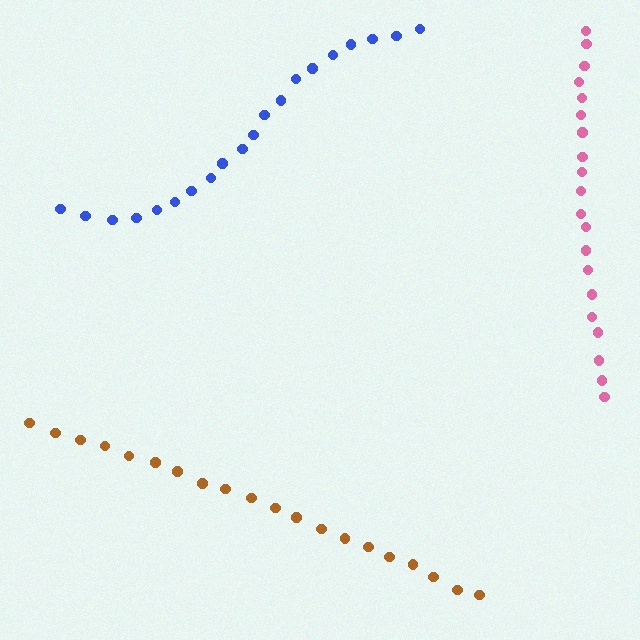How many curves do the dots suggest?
There are 3 distinct paths.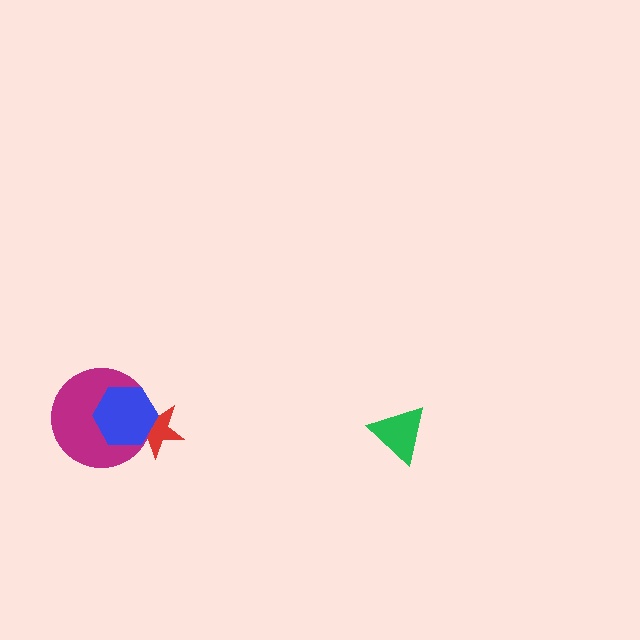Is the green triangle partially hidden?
No, no other shape covers it.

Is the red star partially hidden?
Yes, it is partially covered by another shape.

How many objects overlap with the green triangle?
0 objects overlap with the green triangle.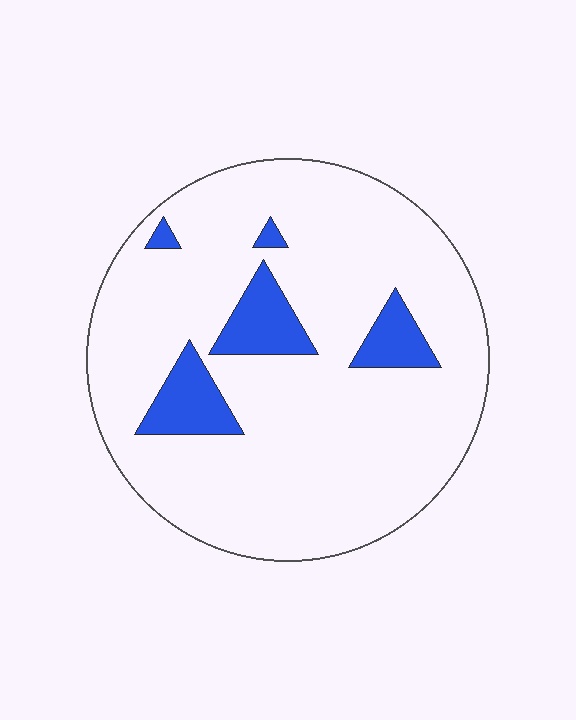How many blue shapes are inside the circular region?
5.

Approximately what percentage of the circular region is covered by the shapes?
Approximately 10%.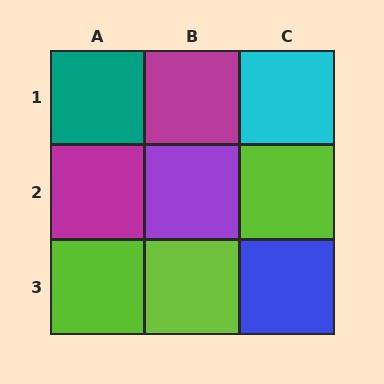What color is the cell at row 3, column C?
Blue.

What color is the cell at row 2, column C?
Lime.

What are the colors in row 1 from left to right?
Teal, magenta, cyan.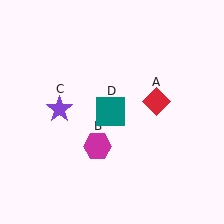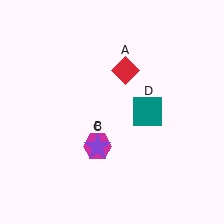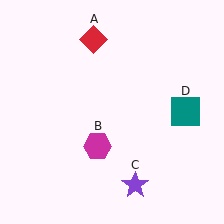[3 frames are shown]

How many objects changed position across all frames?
3 objects changed position: red diamond (object A), purple star (object C), teal square (object D).